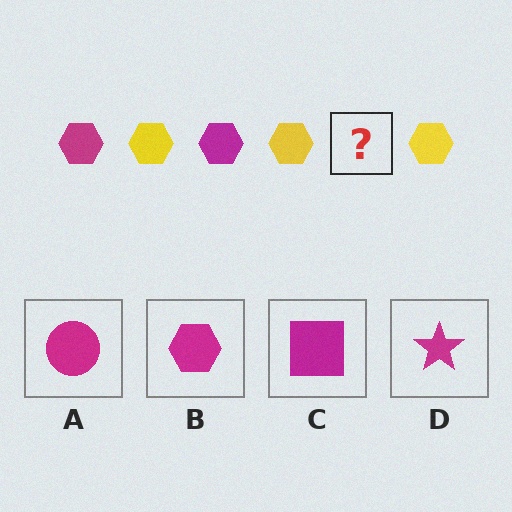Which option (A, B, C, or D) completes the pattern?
B.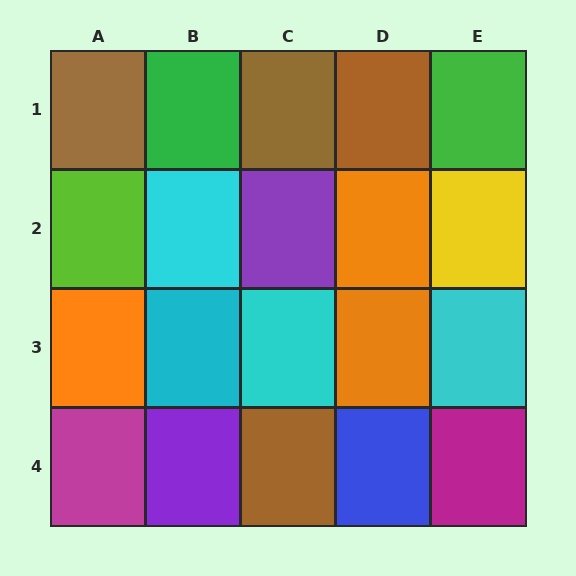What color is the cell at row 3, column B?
Cyan.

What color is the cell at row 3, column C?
Cyan.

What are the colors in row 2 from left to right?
Lime, cyan, purple, orange, yellow.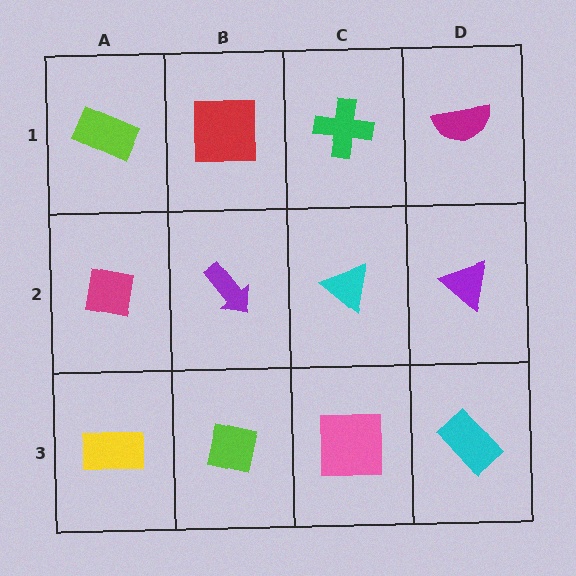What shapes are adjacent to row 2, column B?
A red square (row 1, column B), a lime square (row 3, column B), a magenta square (row 2, column A), a cyan triangle (row 2, column C).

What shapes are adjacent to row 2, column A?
A lime rectangle (row 1, column A), a yellow rectangle (row 3, column A), a purple arrow (row 2, column B).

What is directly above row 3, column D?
A purple triangle.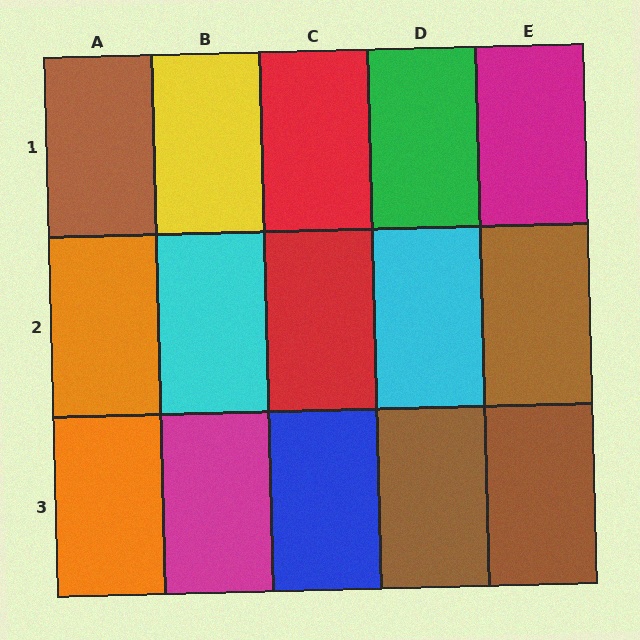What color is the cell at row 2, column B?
Cyan.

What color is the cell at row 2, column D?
Cyan.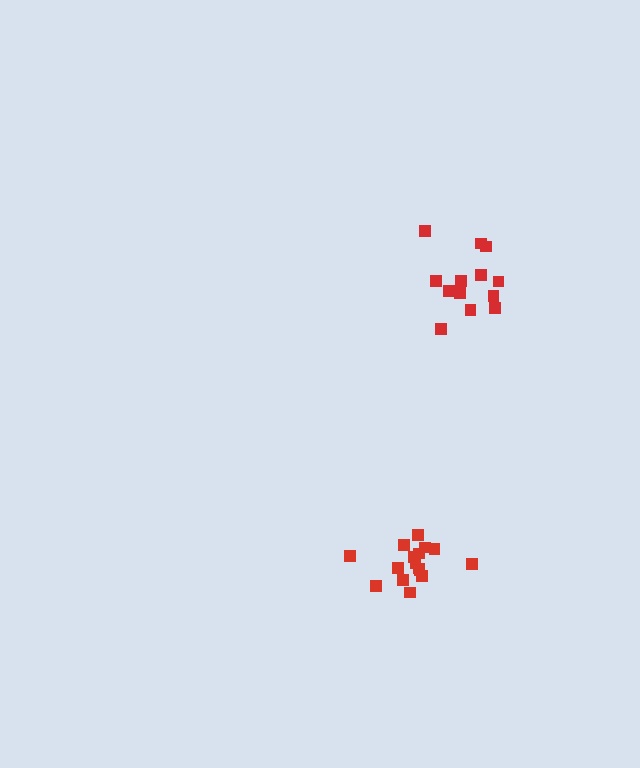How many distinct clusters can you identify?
There are 2 distinct clusters.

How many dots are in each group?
Group 1: 16 dots, Group 2: 13 dots (29 total).